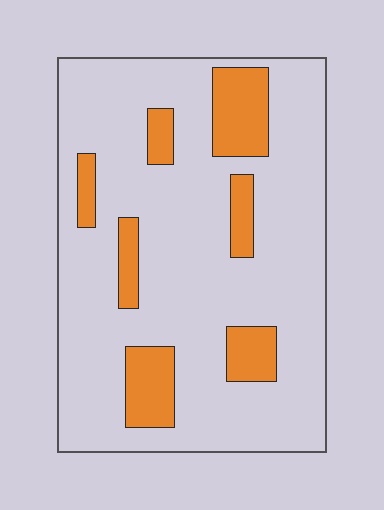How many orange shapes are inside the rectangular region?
7.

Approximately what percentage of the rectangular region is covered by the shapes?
Approximately 20%.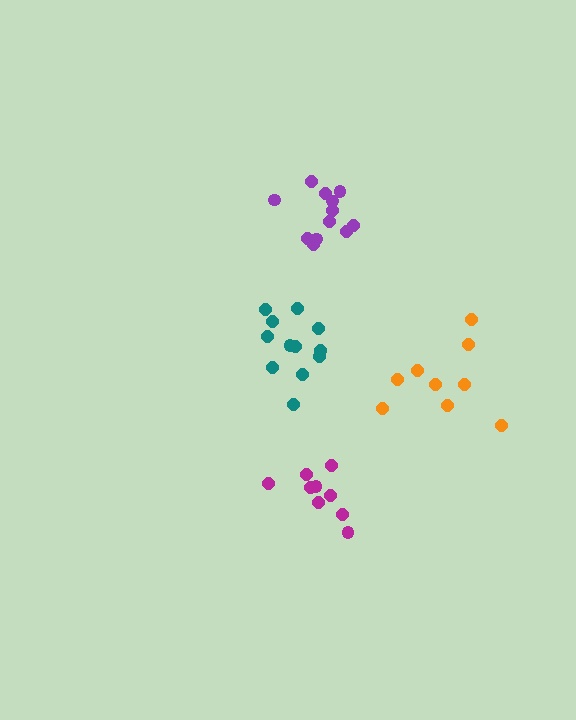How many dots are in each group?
Group 1: 9 dots, Group 2: 12 dots, Group 3: 9 dots, Group 4: 12 dots (42 total).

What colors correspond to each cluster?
The clusters are colored: magenta, purple, orange, teal.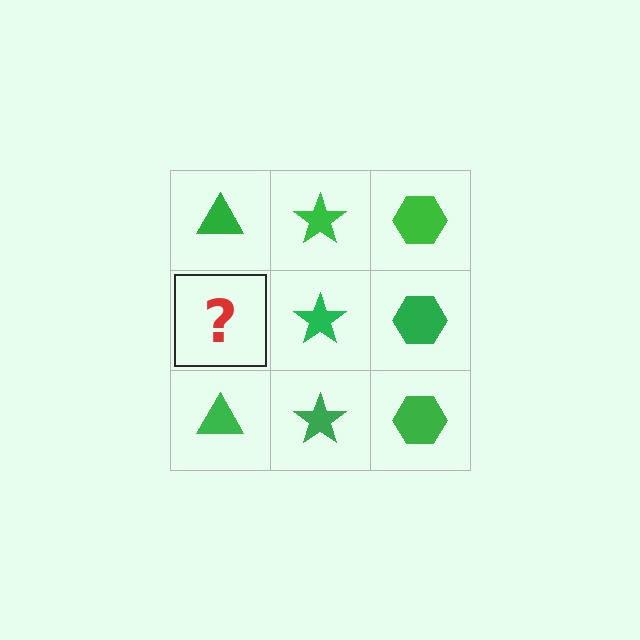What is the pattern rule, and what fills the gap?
The rule is that each column has a consistent shape. The gap should be filled with a green triangle.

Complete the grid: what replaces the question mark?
The question mark should be replaced with a green triangle.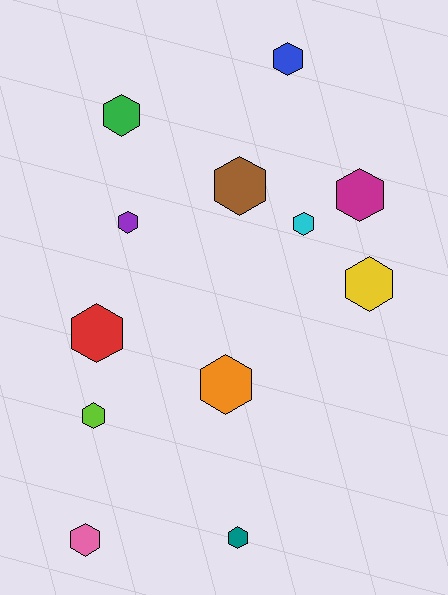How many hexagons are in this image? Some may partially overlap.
There are 12 hexagons.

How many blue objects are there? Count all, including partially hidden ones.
There is 1 blue object.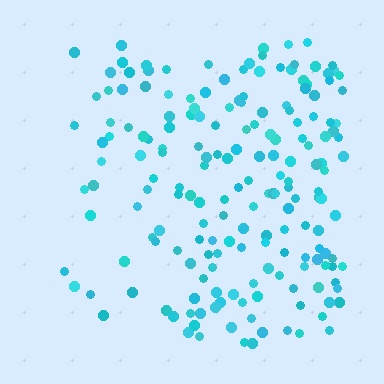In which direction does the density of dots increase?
From left to right, with the right side densest.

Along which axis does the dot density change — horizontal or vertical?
Horizontal.